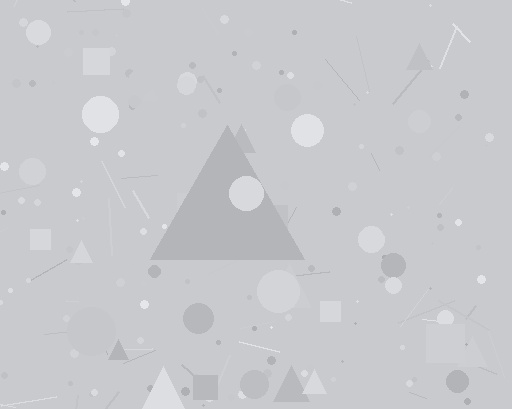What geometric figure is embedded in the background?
A triangle is embedded in the background.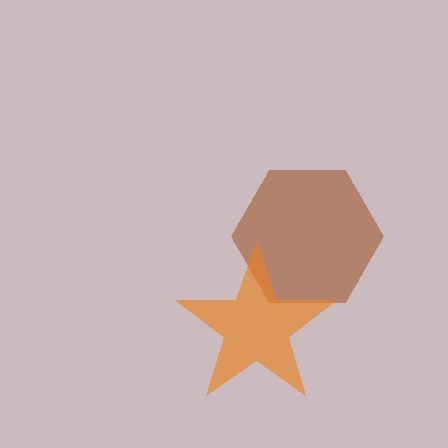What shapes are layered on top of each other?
The layered shapes are: a brown hexagon, an orange star.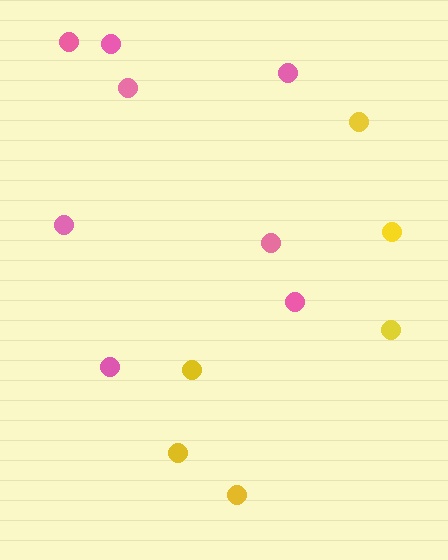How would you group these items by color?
There are 2 groups: one group of pink circles (8) and one group of yellow circles (6).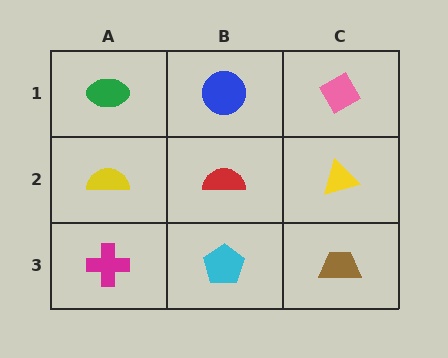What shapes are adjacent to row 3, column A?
A yellow semicircle (row 2, column A), a cyan pentagon (row 3, column B).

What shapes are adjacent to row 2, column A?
A green ellipse (row 1, column A), a magenta cross (row 3, column A), a red semicircle (row 2, column B).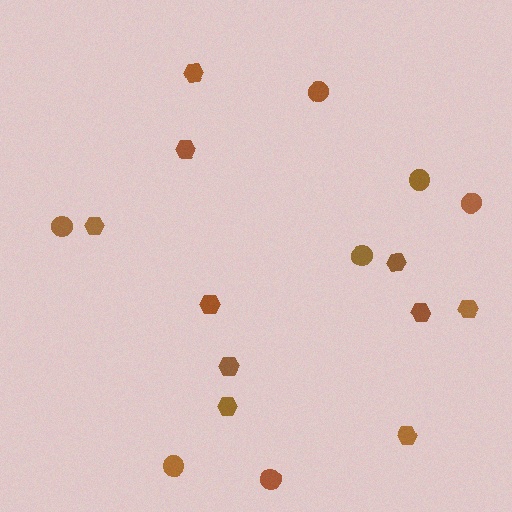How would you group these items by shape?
There are 2 groups: one group of circles (7) and one group of hexagons (10).